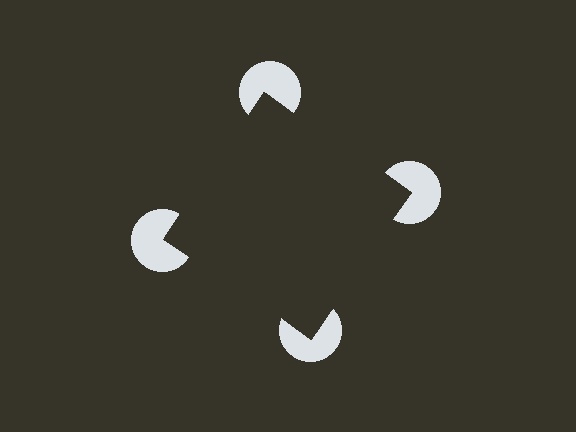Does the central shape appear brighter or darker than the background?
It typically appears slightly darker than the background, even though no actual brightness change is drawn.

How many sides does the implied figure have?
4 sides.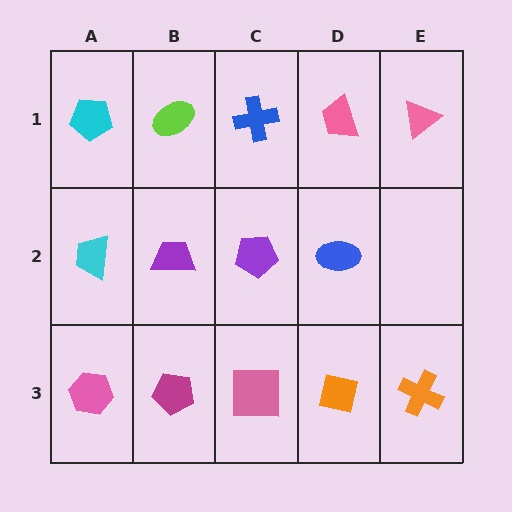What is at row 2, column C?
A purple pentagon.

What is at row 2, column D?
A blue ellipse.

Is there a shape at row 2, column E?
No, that cell is empty.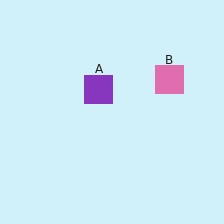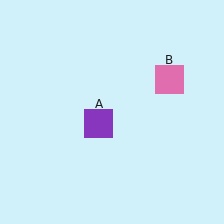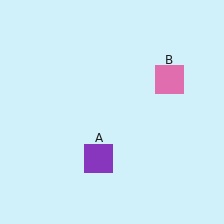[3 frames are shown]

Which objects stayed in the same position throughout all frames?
Pink square (object B) remained stationary.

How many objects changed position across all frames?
1 object changed position: purple square (object A).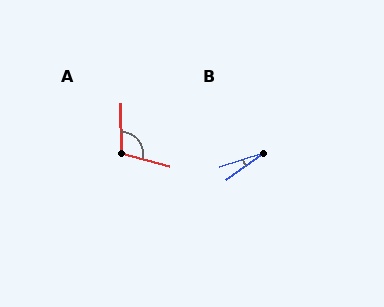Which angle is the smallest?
B, at approximately 18 degrees.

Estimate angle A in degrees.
Approximately 106 degrees.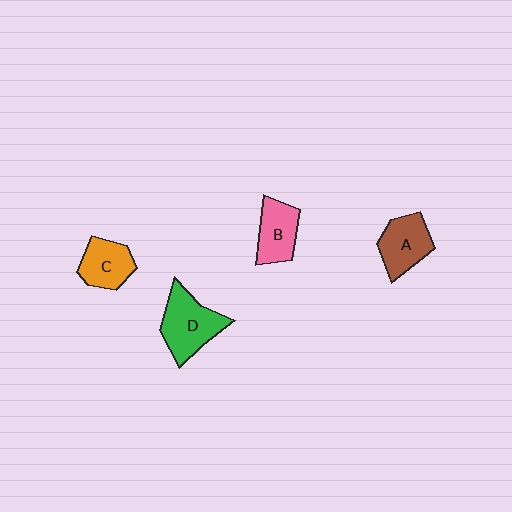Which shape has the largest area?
Shape D (green).